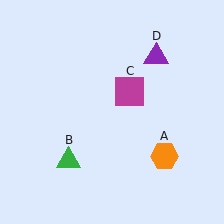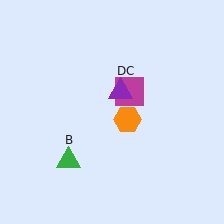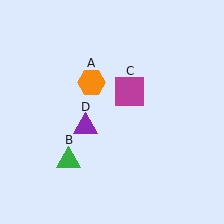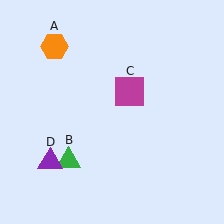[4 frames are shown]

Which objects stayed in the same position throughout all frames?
Green triangle (object B) and magenta square (object C) remained stationary.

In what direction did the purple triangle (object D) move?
The purple triangle (object D) moved down and to the left.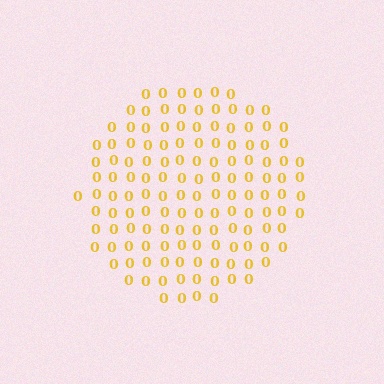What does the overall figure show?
The overall figure shows a circle.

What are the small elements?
The small elements are digit 0's.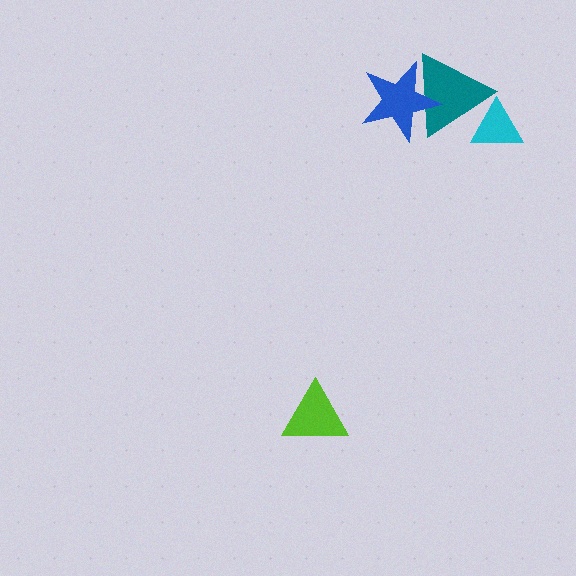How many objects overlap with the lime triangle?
0 objects overlap with the lime triangle.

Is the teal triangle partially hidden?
Yes, it is partially covered by another shape.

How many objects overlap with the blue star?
1 object overlaps with the blue star.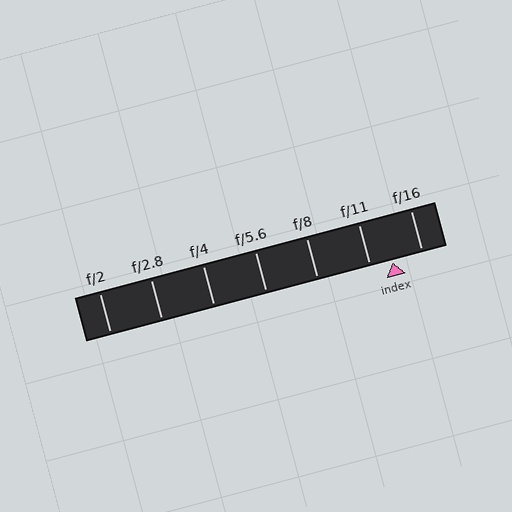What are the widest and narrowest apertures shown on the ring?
The widest aperture shown is f/2 and the narrowest is f/16.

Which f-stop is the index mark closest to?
The index mark is closest to f/11.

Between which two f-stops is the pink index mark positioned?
The index mark is between f/11 and f/16.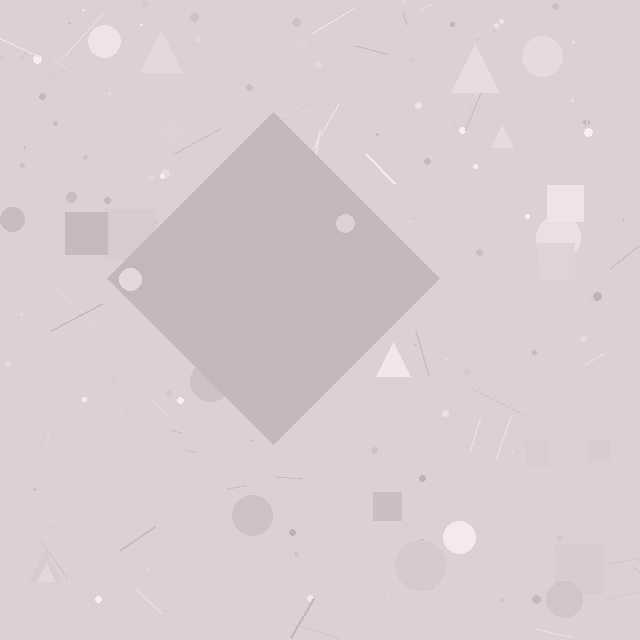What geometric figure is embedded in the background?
A diamond is embedded in the background.